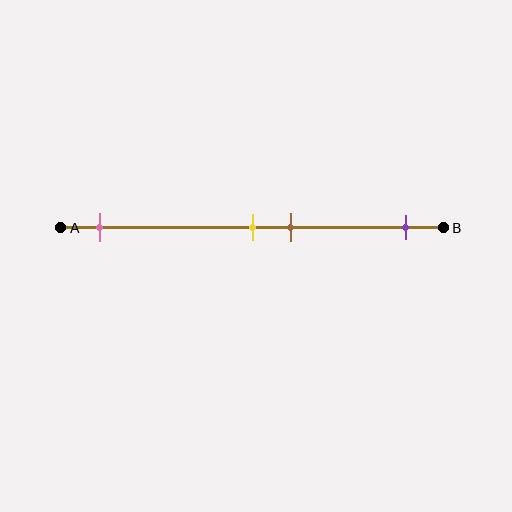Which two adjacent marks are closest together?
The yellow and brown marks are the closest adjacent pair.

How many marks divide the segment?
There are 4 marks dividing the segment.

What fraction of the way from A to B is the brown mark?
The brown mark is approximately 60% (0.6) of the way from A to B.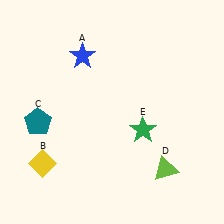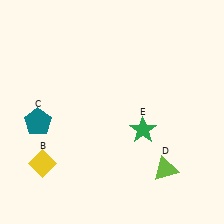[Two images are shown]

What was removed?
The blue star (A) was removed in Image 2.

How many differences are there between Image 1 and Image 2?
There is 1 difference between the two images.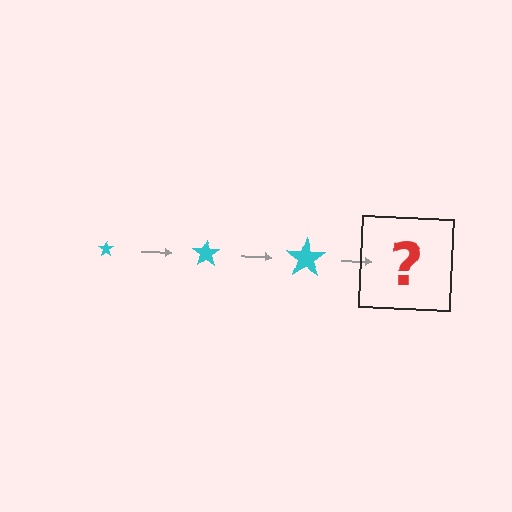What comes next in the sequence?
The next element should be a cyan star, larger than the previous one.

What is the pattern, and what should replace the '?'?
The pattern is that the star gets progressively larger each step. The '?' should be a cyan star, larger than the previous one.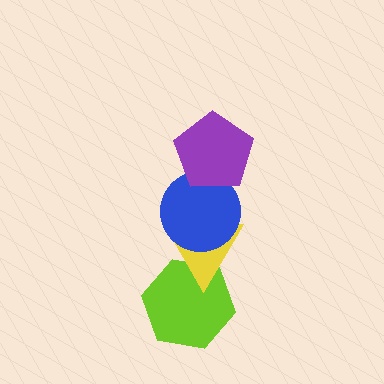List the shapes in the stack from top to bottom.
From top to bottom: the purple pentagon, the blue circle, the yellow triangle, the lime hexagon.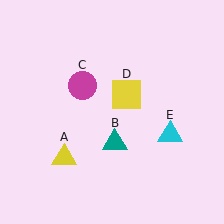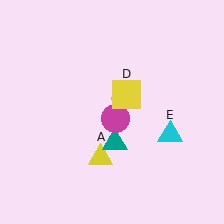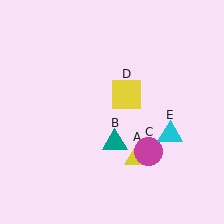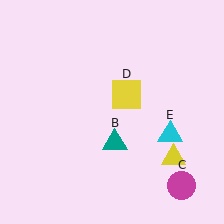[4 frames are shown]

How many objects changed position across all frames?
2 objects changed position: yellow triangle (object A), magenta circle (object C).